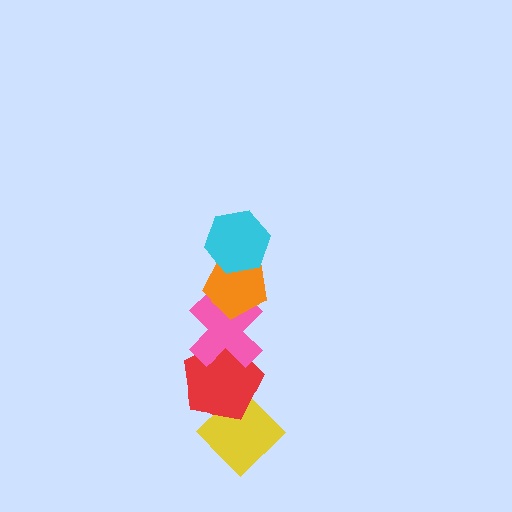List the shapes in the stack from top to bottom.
From top to bottom: the cyan hexagon, the orange pentagon, the pink cross, the red pentagon, the yellow diamond.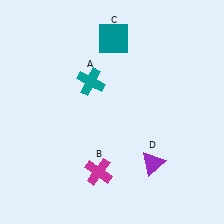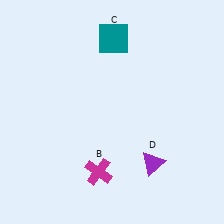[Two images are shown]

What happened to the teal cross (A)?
The teal cross (A) was removed in Image 2. It was in the top-left area of Image 1.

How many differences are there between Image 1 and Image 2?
There is 1 difference between the two images.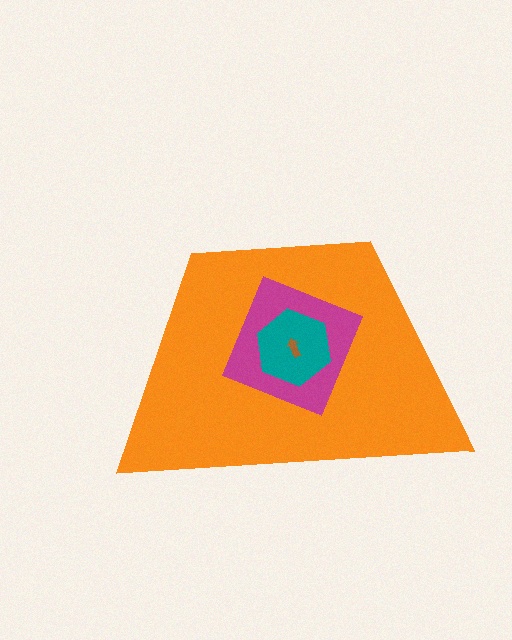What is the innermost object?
The brown arrow.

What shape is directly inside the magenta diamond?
The teal hexagon.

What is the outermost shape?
The orange trapezoid.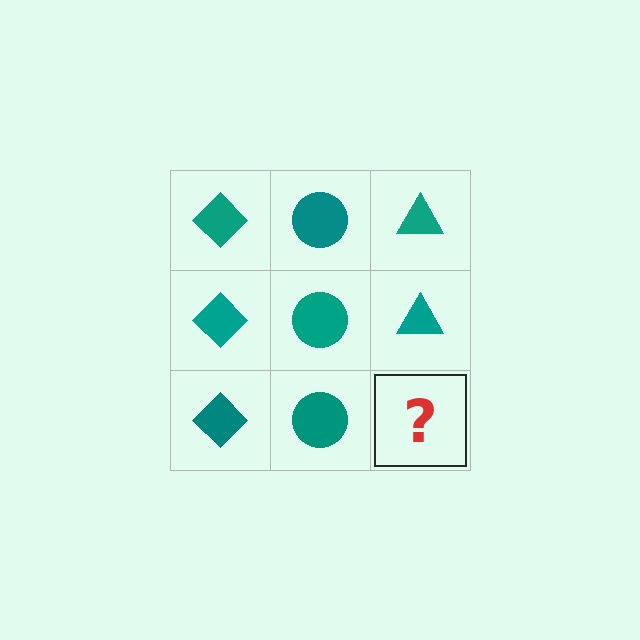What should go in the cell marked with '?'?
The missing cell should contain a teal triangle.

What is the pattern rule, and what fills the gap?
The rule is that each column has a consistent shape. The gap should be filled with a teal triangle.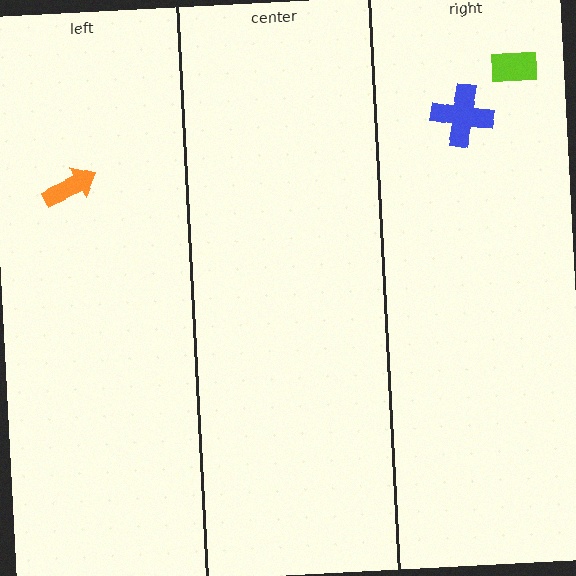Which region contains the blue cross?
The right region.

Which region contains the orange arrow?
The left region.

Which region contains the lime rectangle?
The right region.